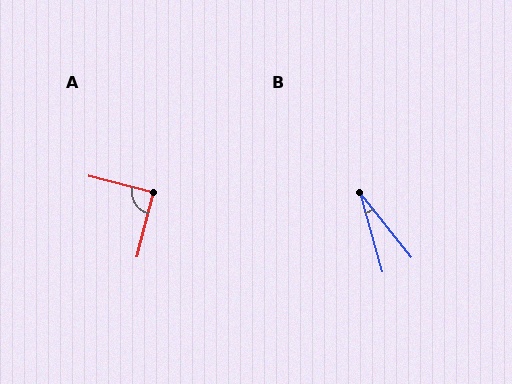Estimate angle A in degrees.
Approximately 91 degrees.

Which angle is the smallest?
B, at approximately 23 degrees.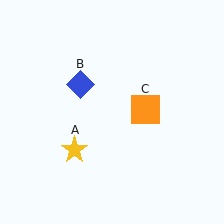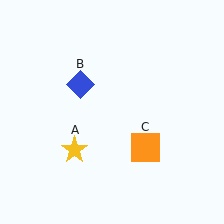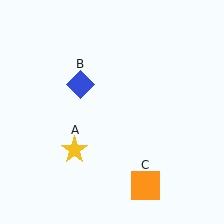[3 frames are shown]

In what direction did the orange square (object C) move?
The orange square (object C) moved down.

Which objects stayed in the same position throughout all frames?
Yellow star (object A) and blue diamond (object B) remained stationary.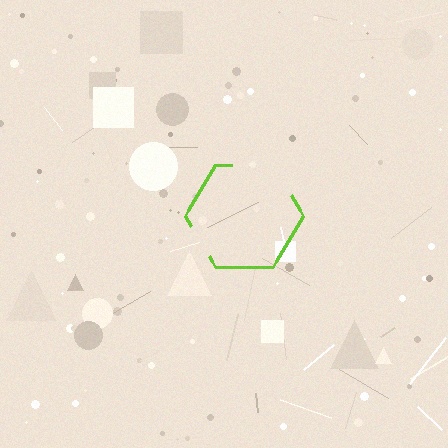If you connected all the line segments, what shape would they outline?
They would outline a hexagon.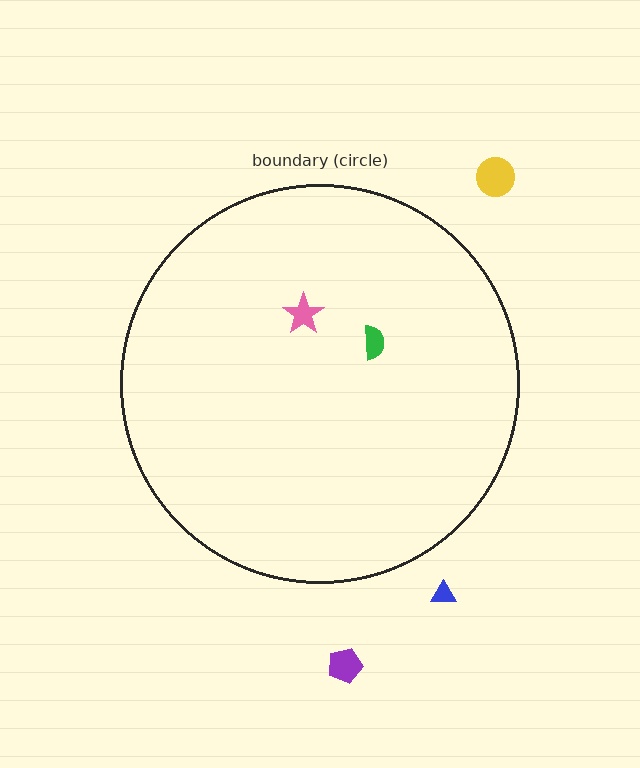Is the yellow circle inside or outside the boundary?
Outside.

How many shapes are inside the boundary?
2 inside, 3 outside.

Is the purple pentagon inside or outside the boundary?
Outside.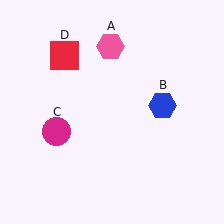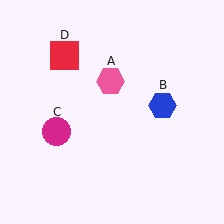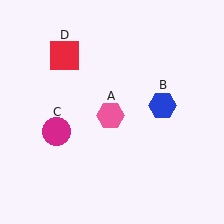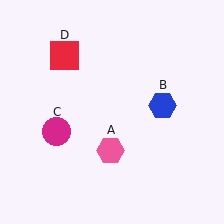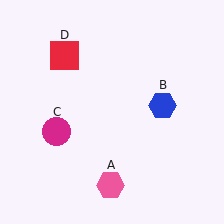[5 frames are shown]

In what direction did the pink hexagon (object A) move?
The pink hexagon (object A) moved down.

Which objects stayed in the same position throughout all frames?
Blue hexagon (object B) and magenta circle (object C) and red square (object D) remained stationary.